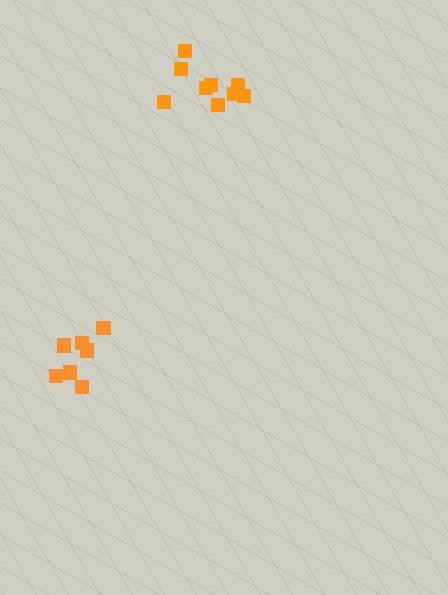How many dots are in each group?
Group 1: 7 dots, Group 2: 9 dots (16 total).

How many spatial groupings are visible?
There are 2 spatial groupings.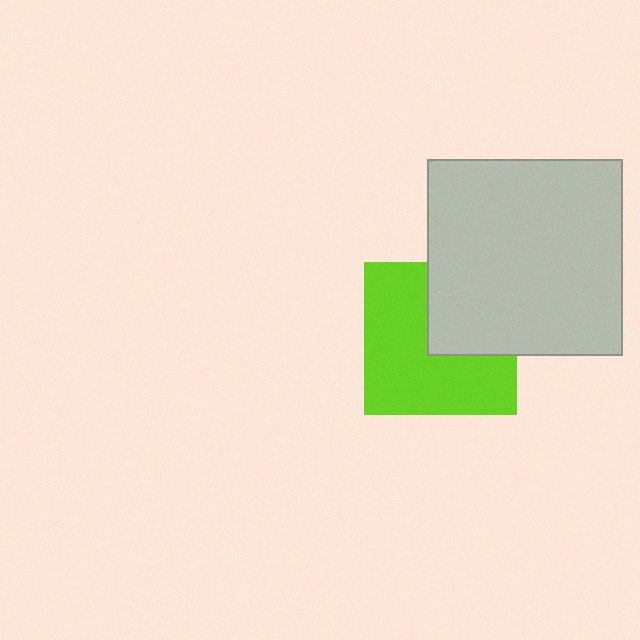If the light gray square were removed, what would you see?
You would see the complete lime square.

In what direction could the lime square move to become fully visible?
The lime square could move toward the lower-left. That would shift it out from behind the light gray square entirely.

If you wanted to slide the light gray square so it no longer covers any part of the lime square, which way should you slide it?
Slide it toward the upper-right — that is the most direct way to separate the two shapes.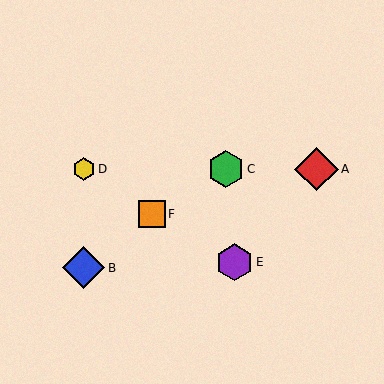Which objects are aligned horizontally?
Objects A, C, D are aligned horizontally.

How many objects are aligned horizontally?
3 objects (A, C, D) are aligned horizontally.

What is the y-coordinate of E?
Object E is at y≈262.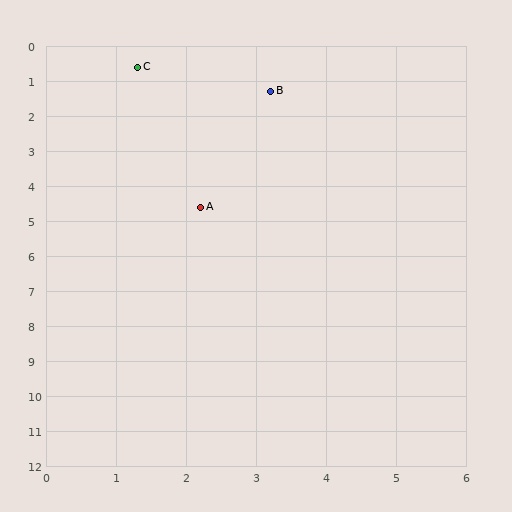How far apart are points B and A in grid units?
Points B and A are about 3.4 grid units apart.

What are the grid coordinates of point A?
Point A is at approximately (2.2, 4.6).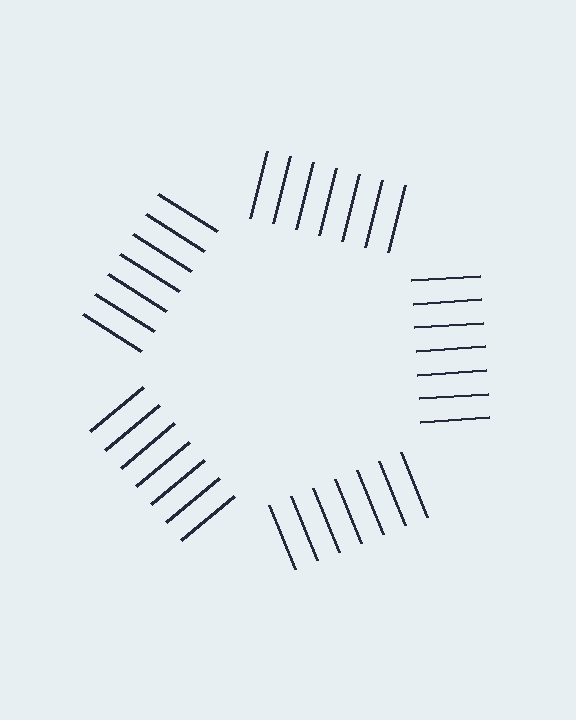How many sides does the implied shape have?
5 sides — the line-ends trace a pentagon.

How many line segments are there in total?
35 — 7 along each of the 5 edges.